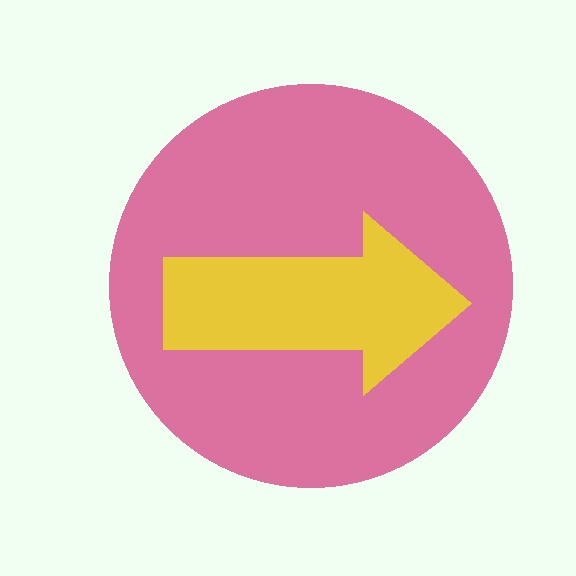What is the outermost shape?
The pink circle.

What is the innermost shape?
The yellow arrow.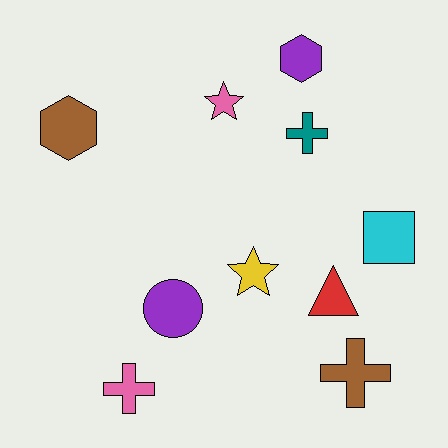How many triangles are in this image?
There is 1 triangle.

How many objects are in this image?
There are 10 objects.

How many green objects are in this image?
There are no green objects.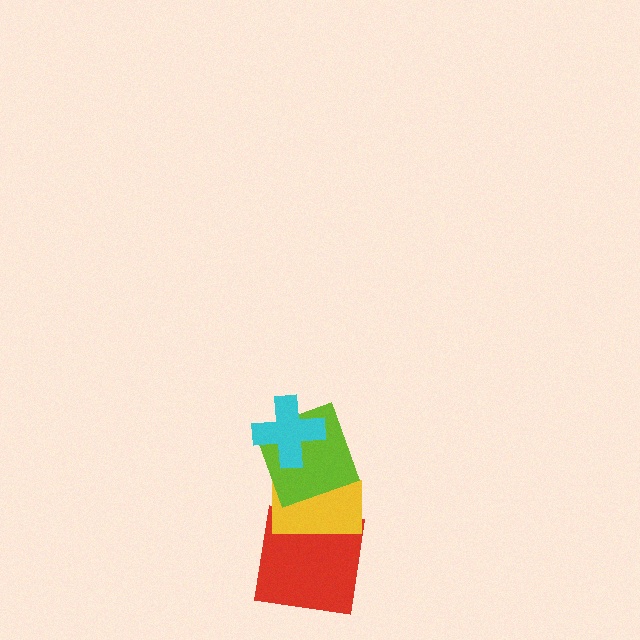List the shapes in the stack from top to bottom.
From top to bottom: the cyan cross, the lime square, the yellow rectangle, the red square.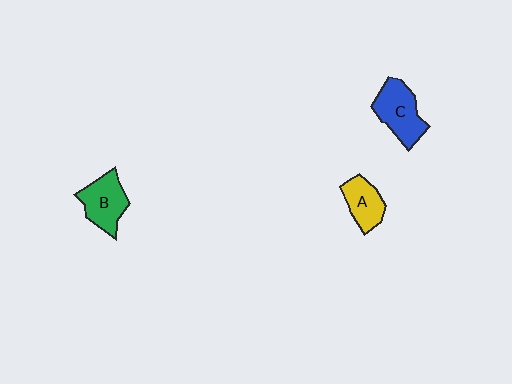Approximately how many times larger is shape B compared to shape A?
Approximately 1.2 times.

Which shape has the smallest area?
Shape A (yellow).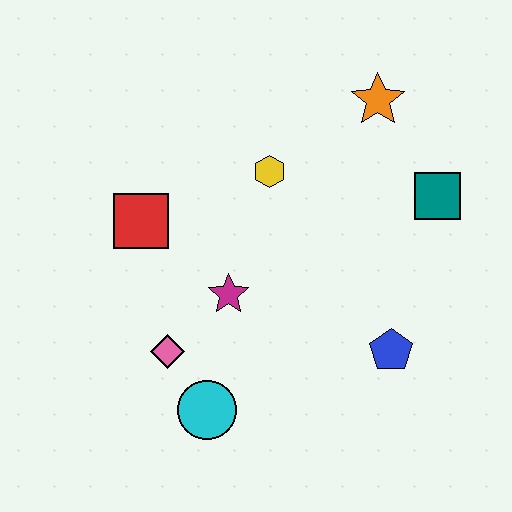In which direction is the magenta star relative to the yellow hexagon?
The magenta star is below the yellow hexagon.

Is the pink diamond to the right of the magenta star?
No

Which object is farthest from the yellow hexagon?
The cyan circle is farthest from the yellow hexagon.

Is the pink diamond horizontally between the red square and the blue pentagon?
Yes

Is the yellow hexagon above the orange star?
No